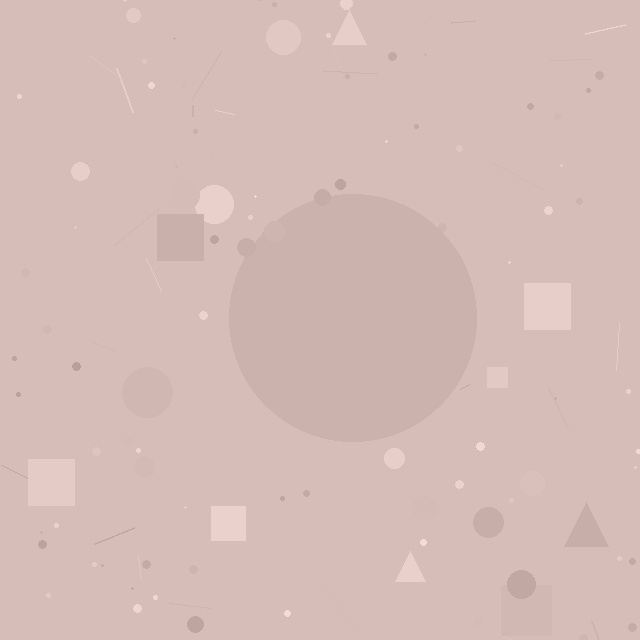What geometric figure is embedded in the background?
A circle is embedded in the background.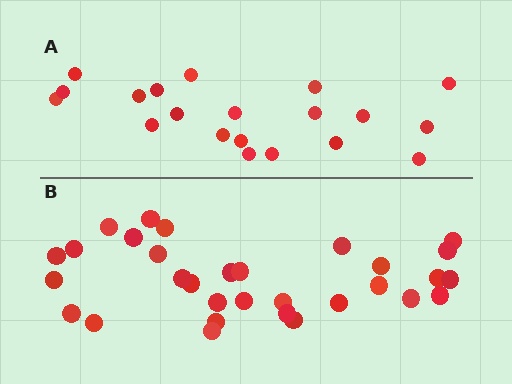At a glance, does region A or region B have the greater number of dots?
Region B (the bottom region) has more dots.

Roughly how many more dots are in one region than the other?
Region B has roughly 12 or so more dots than region A.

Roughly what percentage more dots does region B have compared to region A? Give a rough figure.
About 55% more.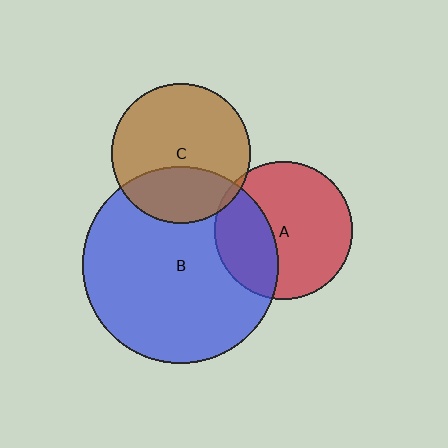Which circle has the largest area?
Circle B (blue).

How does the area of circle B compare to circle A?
Approximately 2.0 times.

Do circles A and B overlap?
Yes.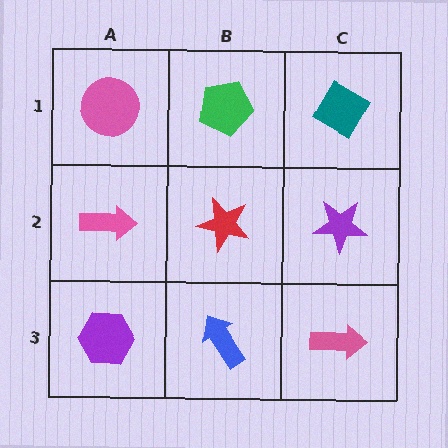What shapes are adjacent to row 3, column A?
A pink arrow (row 2, column A), a blue arrow (row 3, column B).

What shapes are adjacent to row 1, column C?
A purple star (row 2, column C), a green pentagon (row 1, column B).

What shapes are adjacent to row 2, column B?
A green pentagon (row 1, column B), a blue arrow (row 3, column B), a pink arrow (row 2, column A), a purple star (row 2, column C).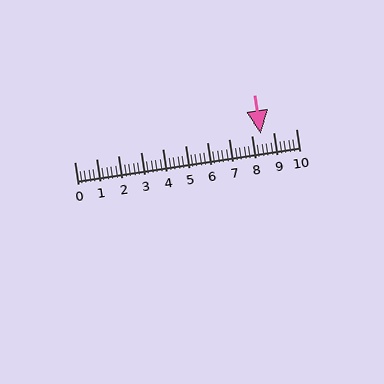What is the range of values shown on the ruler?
The ruler shows values from 0 to 10.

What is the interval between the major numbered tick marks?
The major tick marks are spaced 1 units apart.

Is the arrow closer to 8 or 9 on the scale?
The arrow is closer to 8.